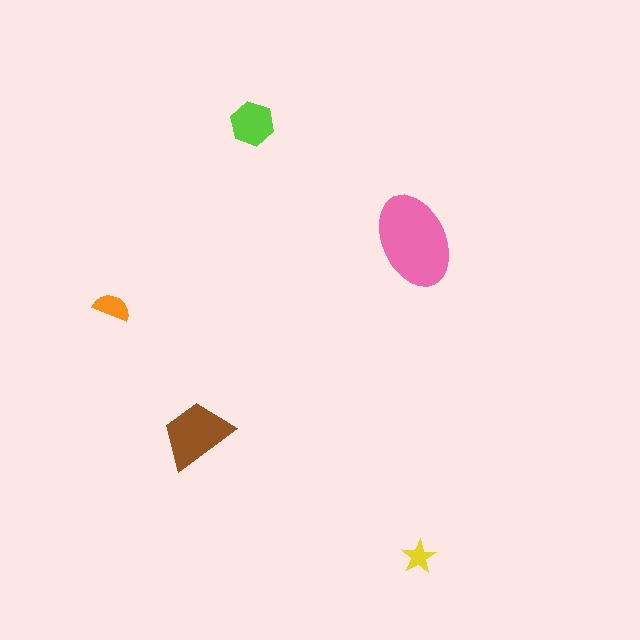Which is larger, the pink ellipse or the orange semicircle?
The pink ellipse.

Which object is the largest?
The pink ellipse.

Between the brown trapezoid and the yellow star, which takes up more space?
The brown trapezoid.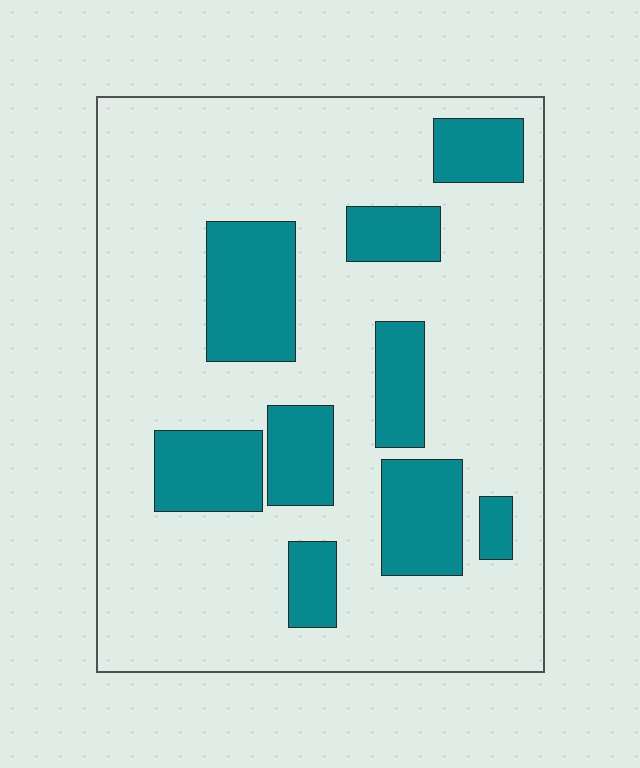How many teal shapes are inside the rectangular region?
9.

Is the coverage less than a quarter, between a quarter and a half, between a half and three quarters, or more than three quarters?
Less than a quarter.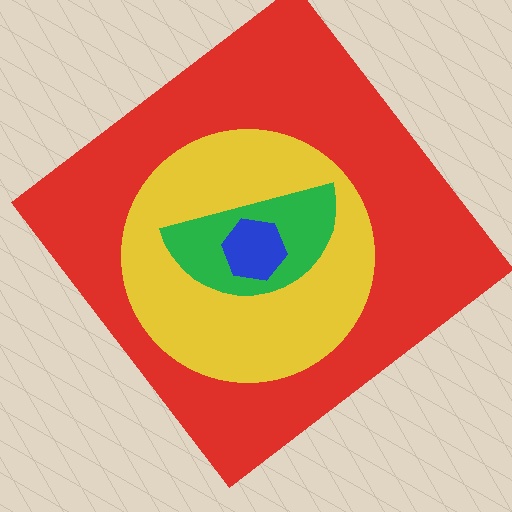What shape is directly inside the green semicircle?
The blue hexagon.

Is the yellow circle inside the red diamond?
Yes.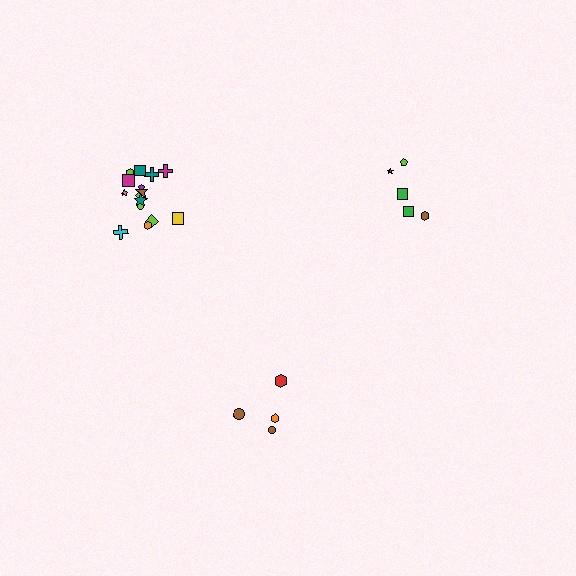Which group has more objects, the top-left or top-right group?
The top-left group.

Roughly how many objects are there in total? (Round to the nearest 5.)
Roughly 25 objects in total.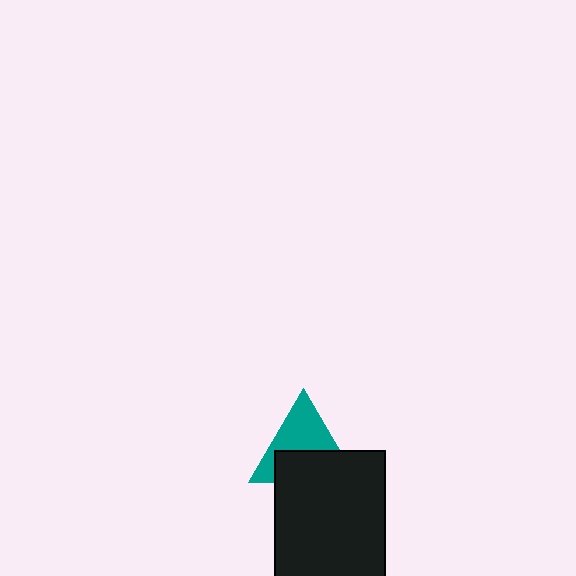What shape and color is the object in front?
The object in front is a black rectangle.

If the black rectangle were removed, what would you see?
You would see the complete teal triangle.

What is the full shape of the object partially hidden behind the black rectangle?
The partially hidden object is a teal triangle.